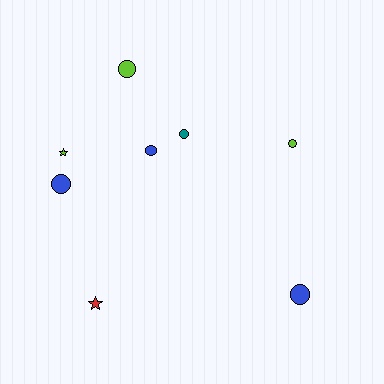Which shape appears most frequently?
Circle, with 6 objects.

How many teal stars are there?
There are no teal stars.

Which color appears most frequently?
Blue, with 3 objects.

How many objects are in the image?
There are 8 objects.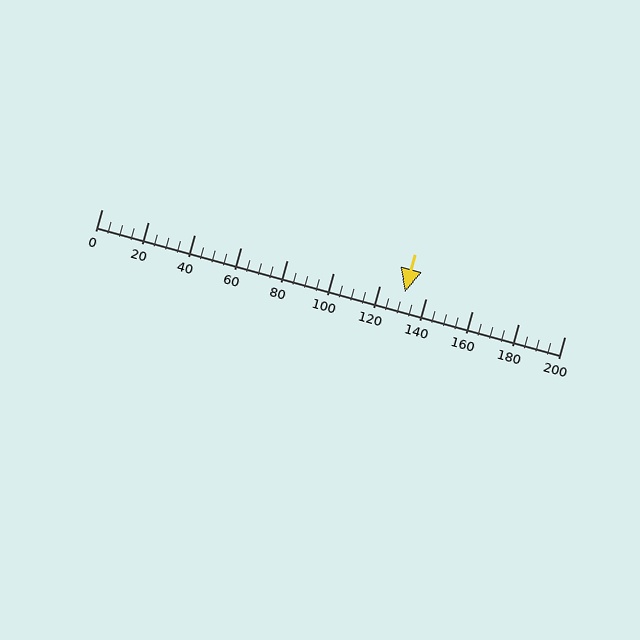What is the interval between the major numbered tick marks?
The major tick marks are spaced 20 units apart.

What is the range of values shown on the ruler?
The ruler shows values from 0 to 200.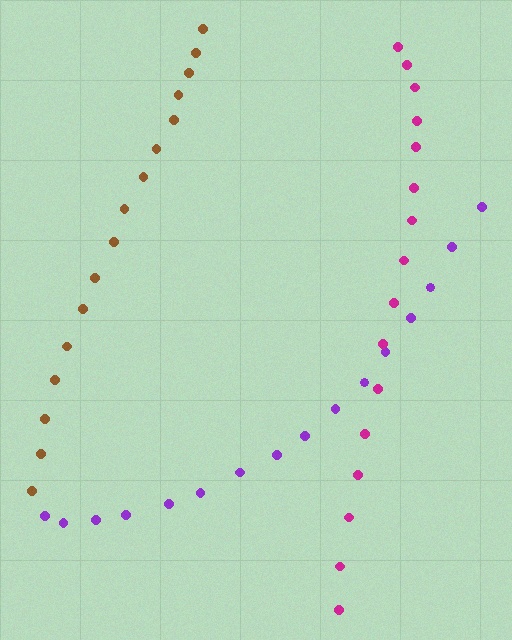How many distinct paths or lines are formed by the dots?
There are 3 distinct paths.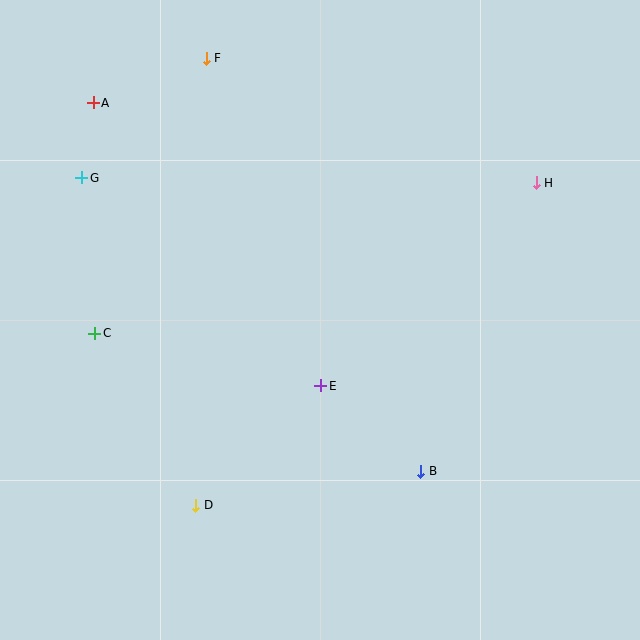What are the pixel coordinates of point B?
Point B is at (421, 471).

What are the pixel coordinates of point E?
Point E is at (321, 386).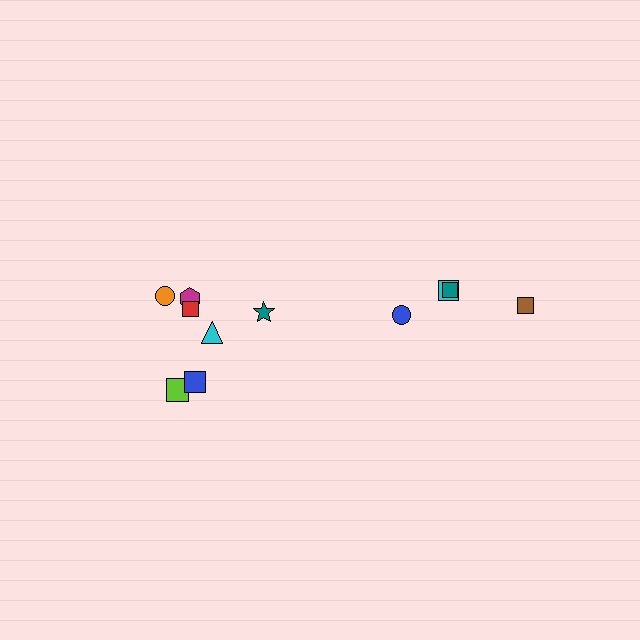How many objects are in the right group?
There are 4 objects.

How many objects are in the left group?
There are 7 objects.